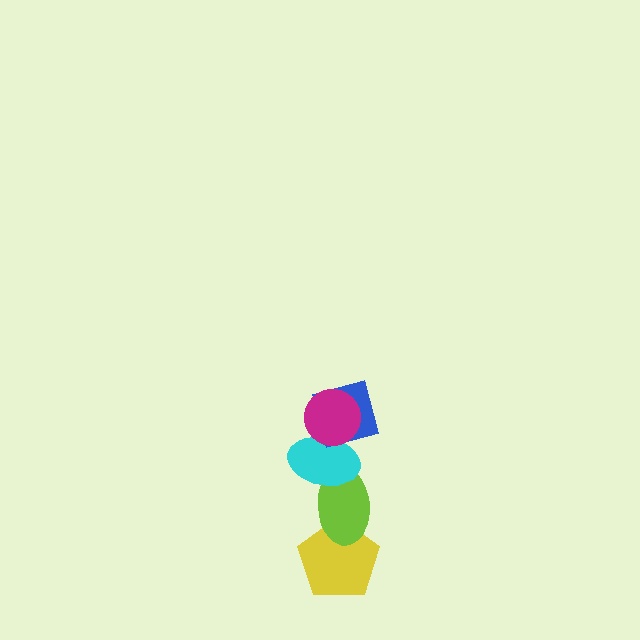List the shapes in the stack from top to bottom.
From top to bottom: the magenta circle, the blue diamond, the cyan ellipse, the lime ellipse, the yellow pentagon.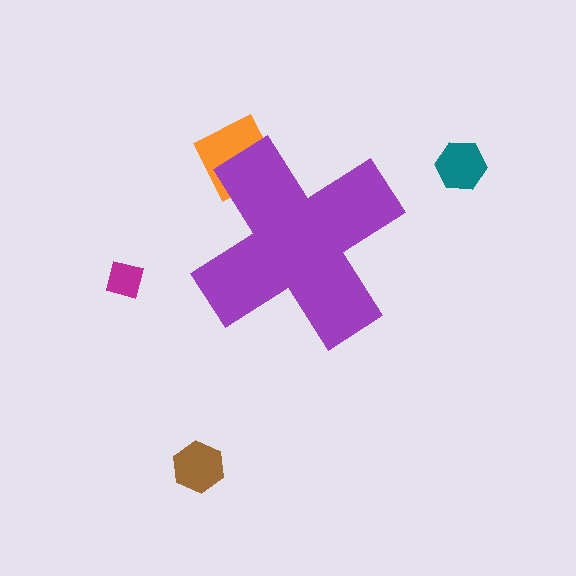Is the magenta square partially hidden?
No, the magenta square is fully visible.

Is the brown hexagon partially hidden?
No, the brown hexagon is fully visible.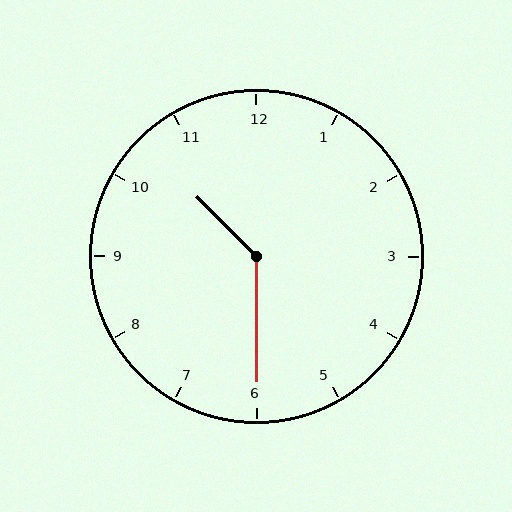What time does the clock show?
10:30.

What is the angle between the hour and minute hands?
Approximately 135 degrees.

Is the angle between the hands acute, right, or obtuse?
It is obtuse.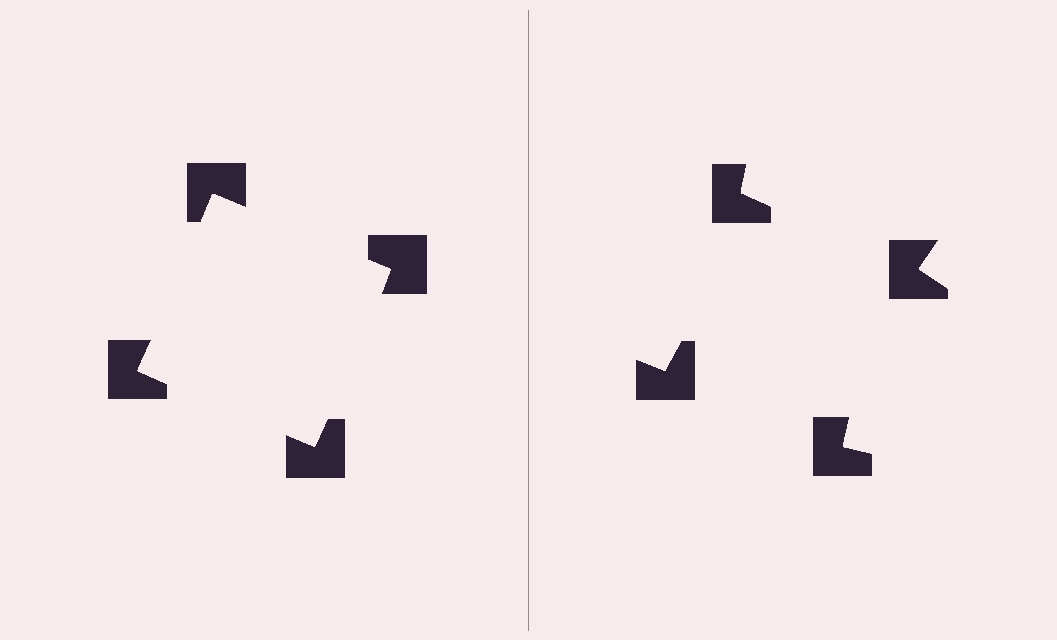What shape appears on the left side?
An illusory square.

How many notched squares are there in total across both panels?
8 — 4 on each side.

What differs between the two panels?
The notched squares are positioned identically on both sides; only the wedge orientations differ. On the left they align to a square; on the right they are misaligned.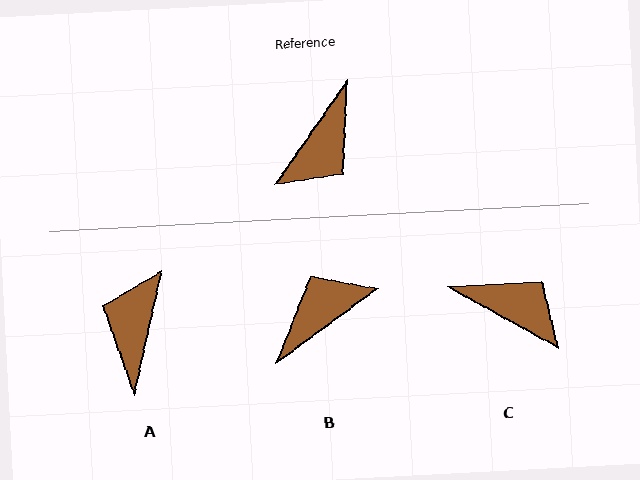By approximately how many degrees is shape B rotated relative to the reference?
Approximately 161 degrees counter-clockwise.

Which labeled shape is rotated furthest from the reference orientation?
B, about 161 degrees away.